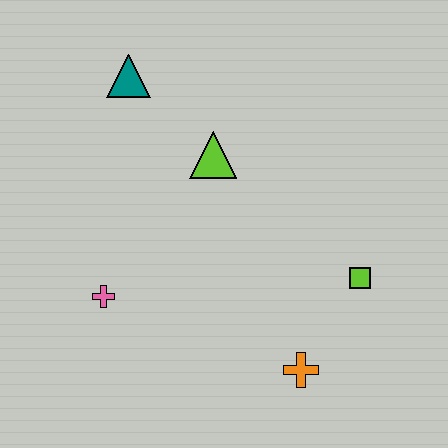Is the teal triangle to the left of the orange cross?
Yes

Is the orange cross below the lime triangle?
Yes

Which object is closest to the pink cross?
The lime triangle is closest to the pink cross.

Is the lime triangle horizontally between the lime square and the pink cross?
Yes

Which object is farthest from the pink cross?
The lime square is farthest from the pink cross.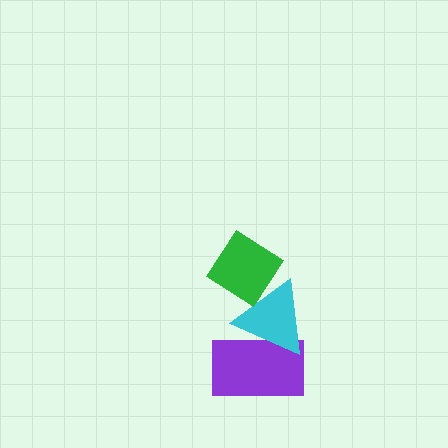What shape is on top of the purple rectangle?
The cyan triangle is on top of the purple rectangle.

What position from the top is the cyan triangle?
The cyan triangle is 2nd from the top.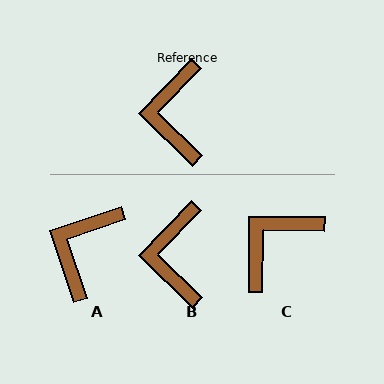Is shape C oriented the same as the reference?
No, it is off by about 46 degrees.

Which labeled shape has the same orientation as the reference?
B.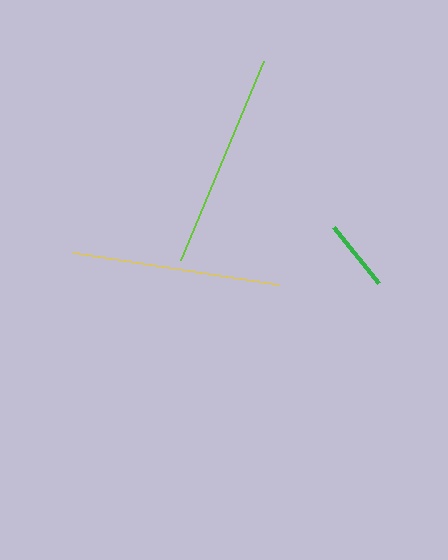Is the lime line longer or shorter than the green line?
The lime line is longer than the green line.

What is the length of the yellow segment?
The yellow segment is approximately 207 pixels long.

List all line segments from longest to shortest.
From longest to shortest: lime, yellow, green.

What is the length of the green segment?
The green segment is approximately 72 pixels long.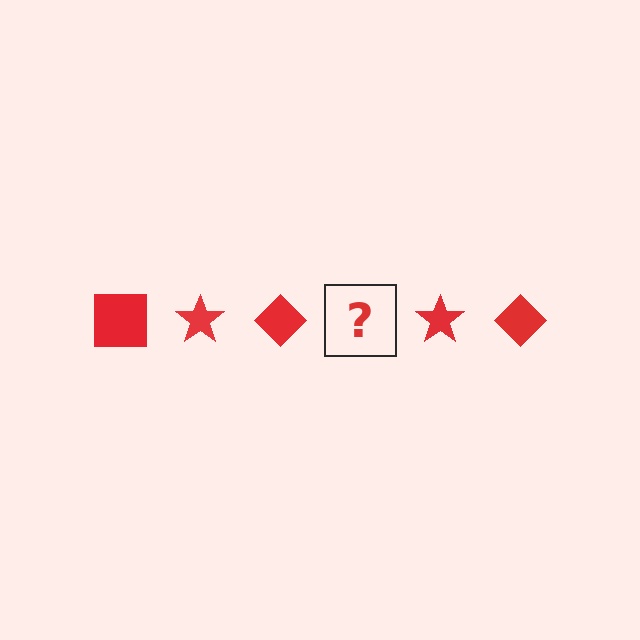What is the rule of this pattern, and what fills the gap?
The rule is that the pattern cycles through square, star, diamond shapes in red. The gap should be filled with a red square.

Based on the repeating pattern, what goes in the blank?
The blank should be a red square.